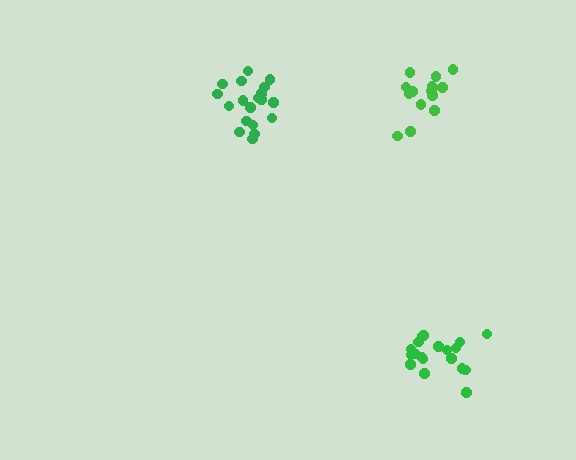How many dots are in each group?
Group 1: 20 dots, Group 2: 19 dots, Group 3: 14 dots (53 total).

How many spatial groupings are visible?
There are 3 spatial groupings.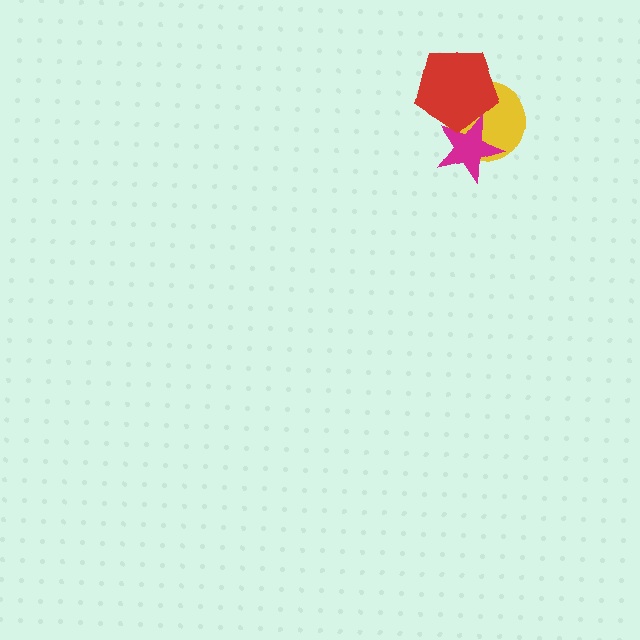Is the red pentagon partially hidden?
No, no other shape covers it.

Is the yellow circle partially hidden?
Yes, it is partially covered by another shape.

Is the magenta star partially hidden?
Yes, it is partially covered by another shape.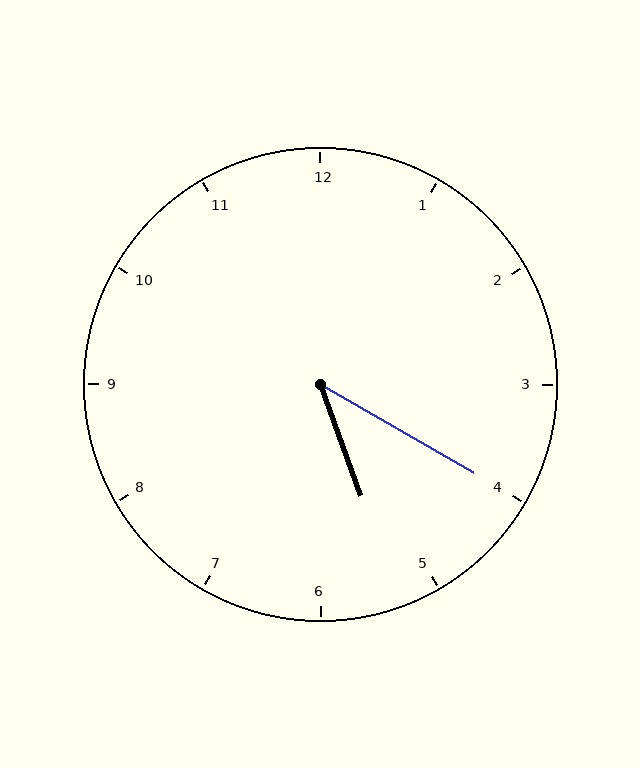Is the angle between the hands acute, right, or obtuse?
It is acute.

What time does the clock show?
5:20.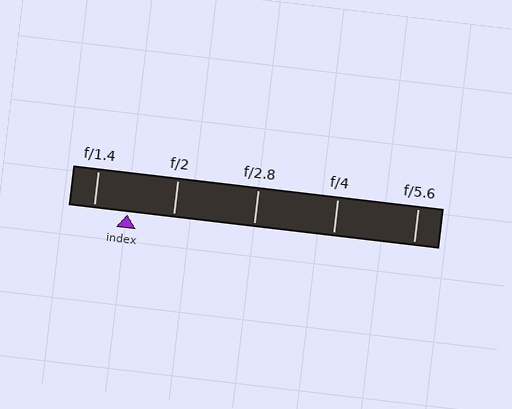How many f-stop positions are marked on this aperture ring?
There are 5 f-stop positions marked.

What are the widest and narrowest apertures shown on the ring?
The widest aperture shown is f/1.4 and the narrowest is f/5.6.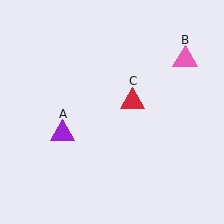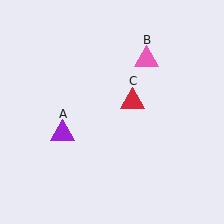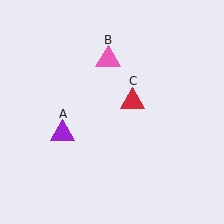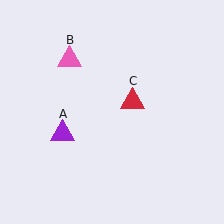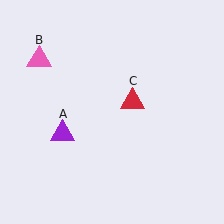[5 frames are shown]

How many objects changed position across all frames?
1 object changed position: pink triangle (object B).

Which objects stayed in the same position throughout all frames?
Purple triangle (object A) and red triangle (object C) remained stationary.